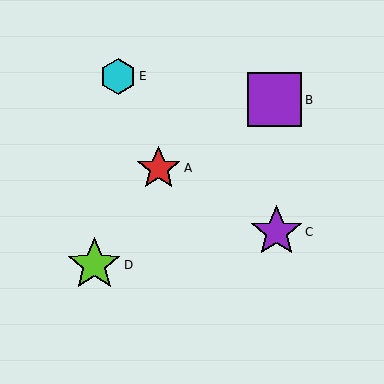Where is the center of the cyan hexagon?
The center of the cyan hexagon is at (118, 76).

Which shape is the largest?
The purple square (labeled B) is the largest.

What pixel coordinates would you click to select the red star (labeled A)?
Click at (159, 168) to select the red star A.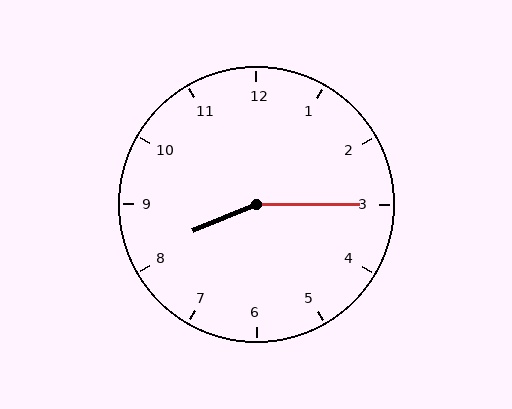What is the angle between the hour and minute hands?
Approximately 158 degrees.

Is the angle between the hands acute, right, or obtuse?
It is obtuse.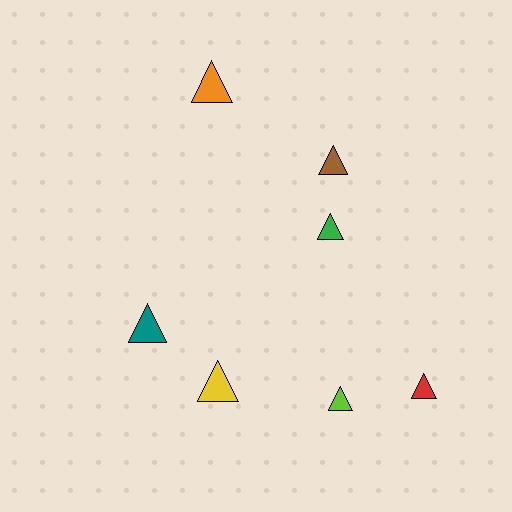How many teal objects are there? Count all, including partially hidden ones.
There is 1 teal object.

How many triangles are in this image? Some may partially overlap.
There are 7 triangles.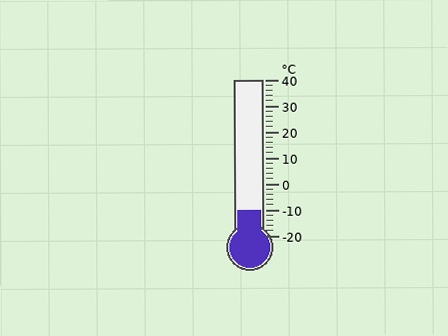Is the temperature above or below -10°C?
The temperature is at -10°C.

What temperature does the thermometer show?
The thermometer shows approximately -10°C.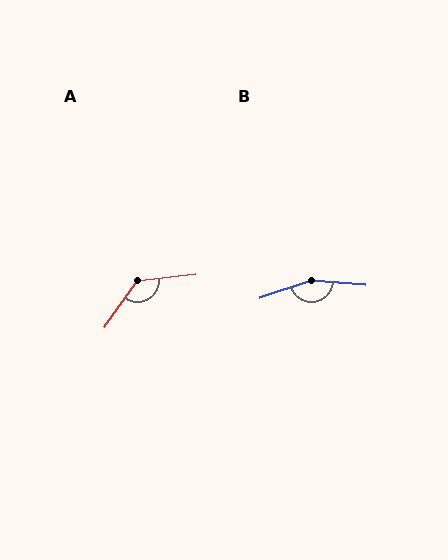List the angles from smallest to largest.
A (131°), B (157°).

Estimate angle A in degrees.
Approximately 131 degrees.